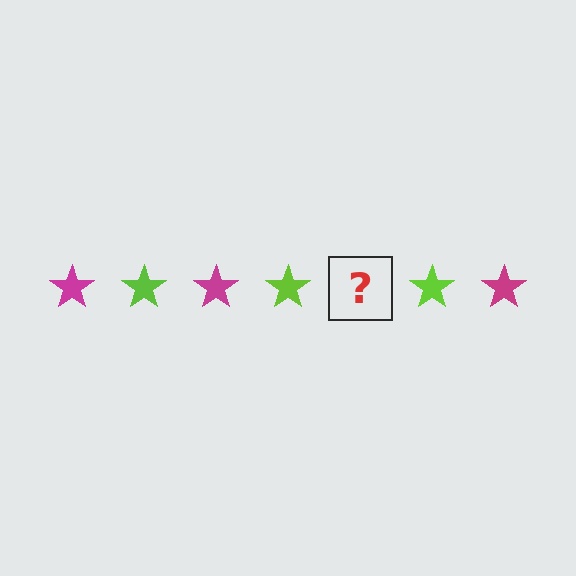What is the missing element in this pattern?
The missing element is a magenta star.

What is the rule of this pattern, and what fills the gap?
The rule is that the pattern cycles through magenta, lime stars. The gap should be filled with a magenta star.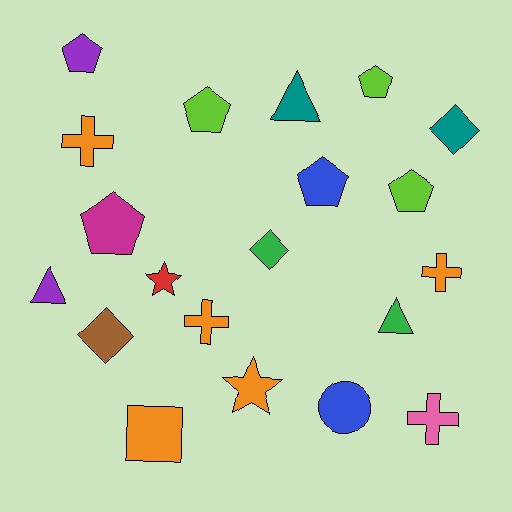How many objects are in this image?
There are 20 objects.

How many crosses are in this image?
There are 4 crosses.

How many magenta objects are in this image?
There is 1 magenta object.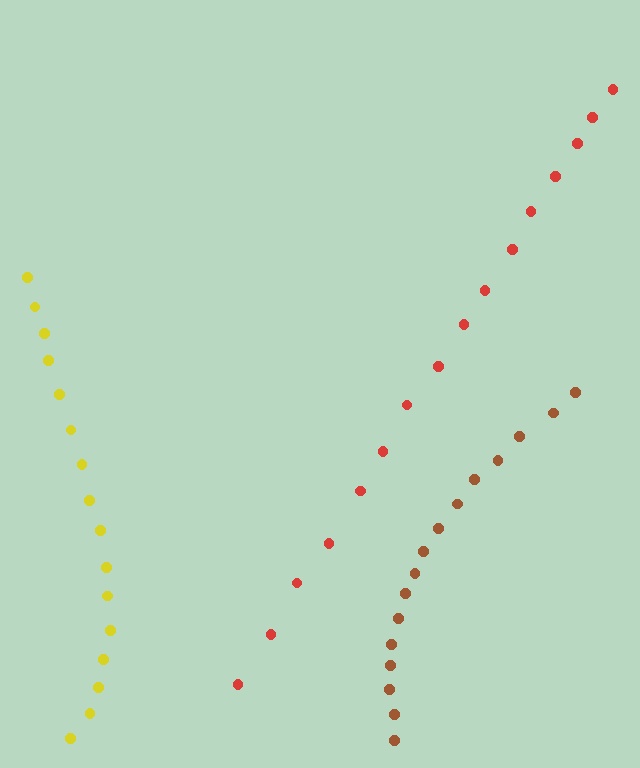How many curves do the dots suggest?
There are 3 distinct paths.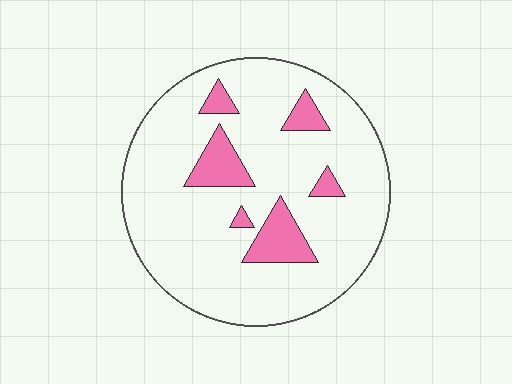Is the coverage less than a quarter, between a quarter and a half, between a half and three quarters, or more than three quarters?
Less than a quarter.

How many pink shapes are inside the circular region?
6.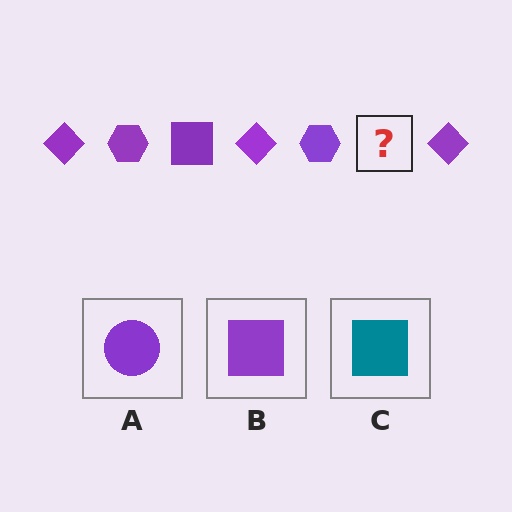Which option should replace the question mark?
Option B.